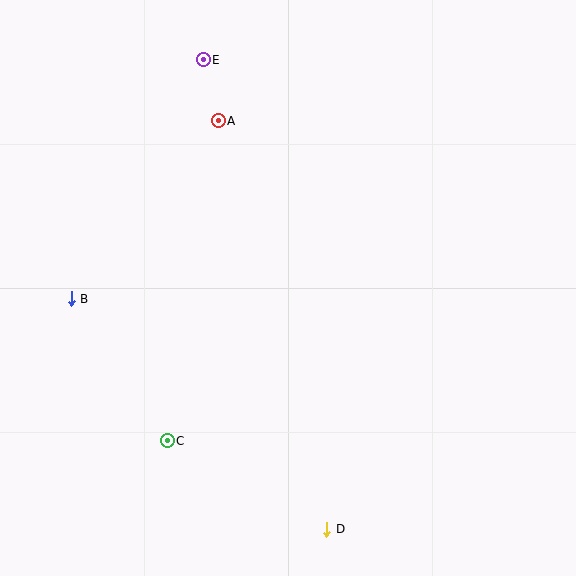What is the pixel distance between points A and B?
The distance between A and B is 231 pixels.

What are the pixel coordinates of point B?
Point B is at (71, 299).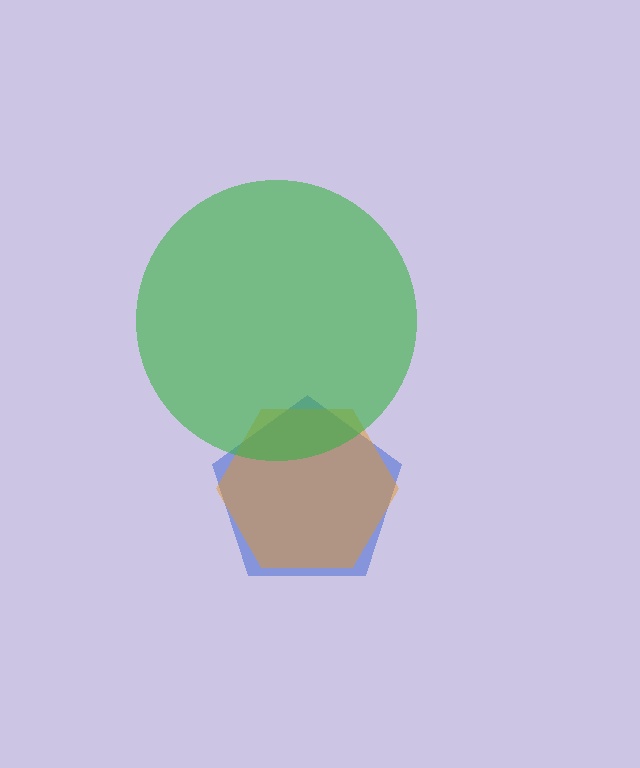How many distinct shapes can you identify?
There are 3 distinct shapes: a blue pentagon, an orange hexagon, a green circle.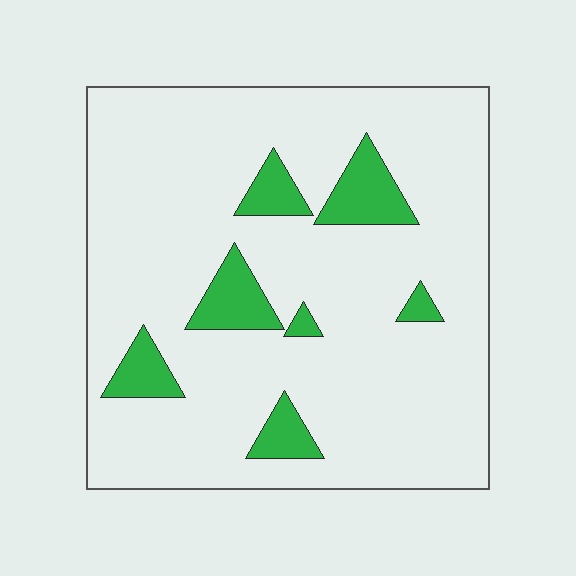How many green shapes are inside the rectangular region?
7.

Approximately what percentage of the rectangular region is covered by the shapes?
Approximately 10%.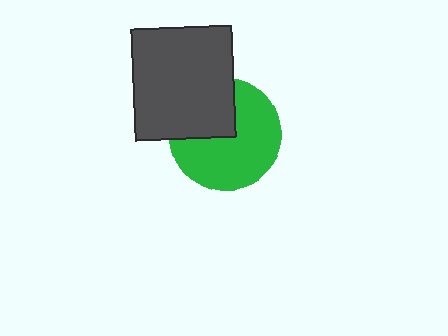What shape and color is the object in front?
The object in front is a dark gray rectangle.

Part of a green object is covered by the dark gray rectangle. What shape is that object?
It is a circle.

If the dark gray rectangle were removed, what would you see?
You would see the complete green circle.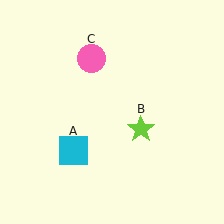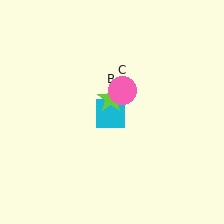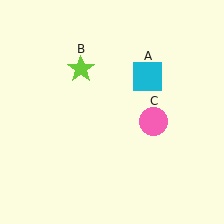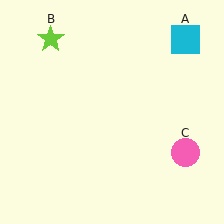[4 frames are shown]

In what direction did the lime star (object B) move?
The lime star (object B) moved up and to the left.